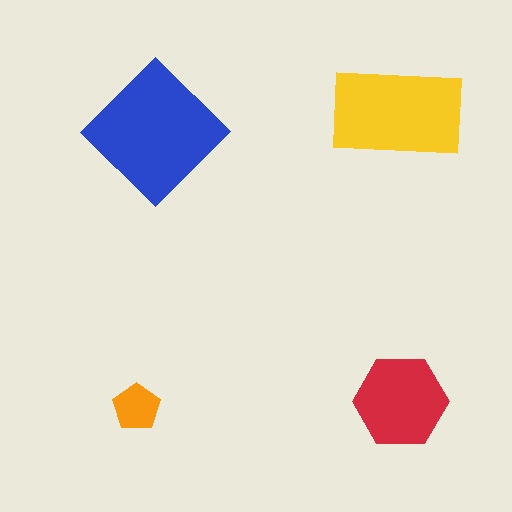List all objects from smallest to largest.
The orange pentagon, the red hexagon, the yellow rectangle, the blue diamond.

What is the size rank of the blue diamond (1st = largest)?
1st.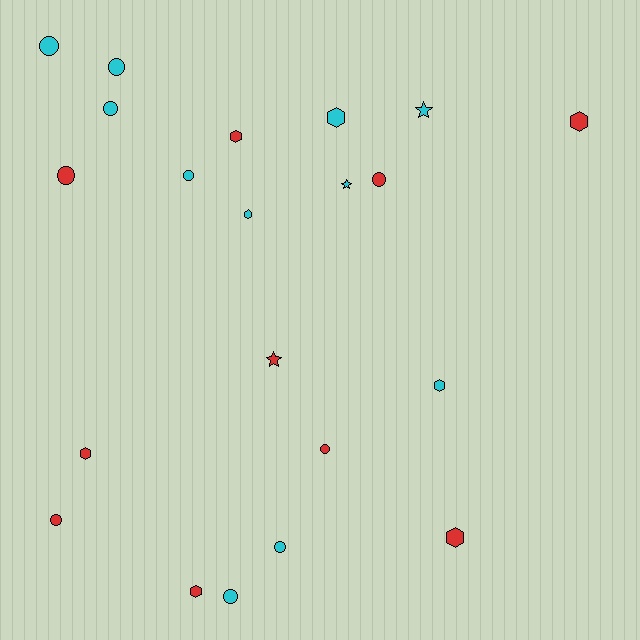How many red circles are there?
There are 4 red circles.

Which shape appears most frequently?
Circle, with 10 objects.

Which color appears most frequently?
Cyan, with 11 objects.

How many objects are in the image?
There are 21 objects.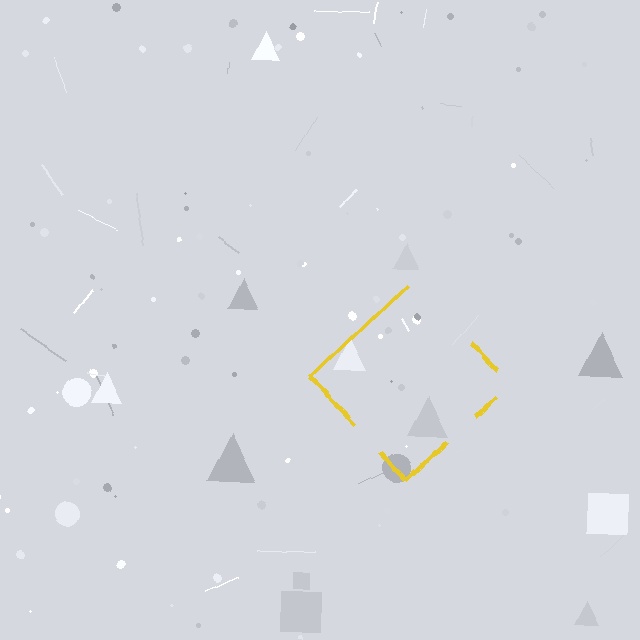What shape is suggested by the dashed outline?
The dashed outline suggests a diamond.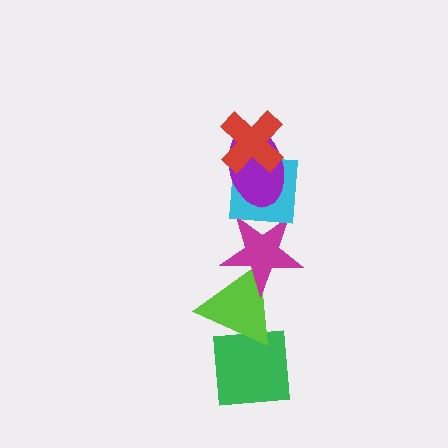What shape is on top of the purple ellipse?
The red cross is on top of the purple ellipse.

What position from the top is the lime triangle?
The lime triangle is 5th from the top.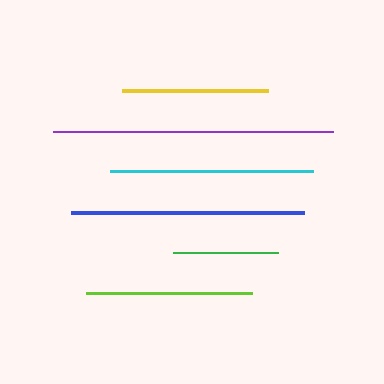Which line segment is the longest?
The purple line is the longest at approximately 280 pixels.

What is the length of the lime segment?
The lime segment is approximately 166 pixels long.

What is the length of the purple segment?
The purple segment is approximately 280 pixels long.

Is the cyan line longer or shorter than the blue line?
The blue line is longer than the cyan line.